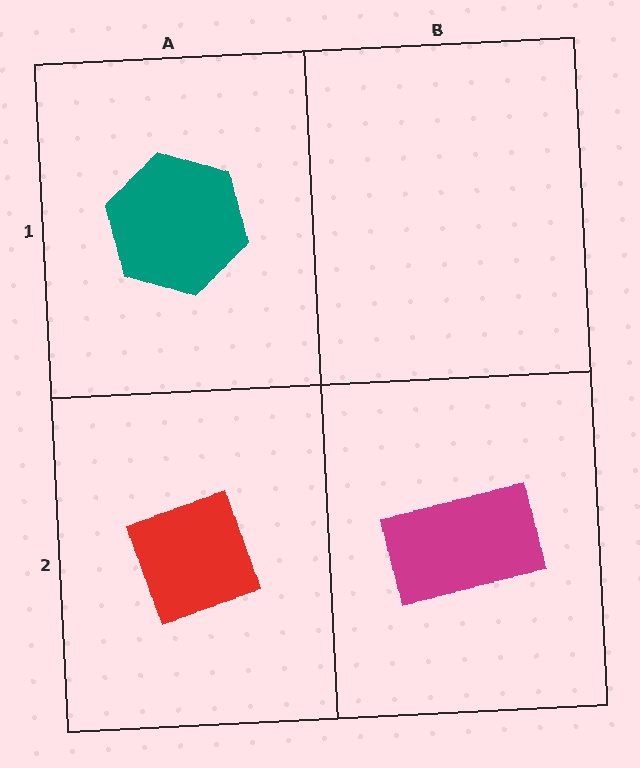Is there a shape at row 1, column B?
No, that cell is empty.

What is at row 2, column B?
A magenta rectangle.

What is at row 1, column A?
A teal hexagon.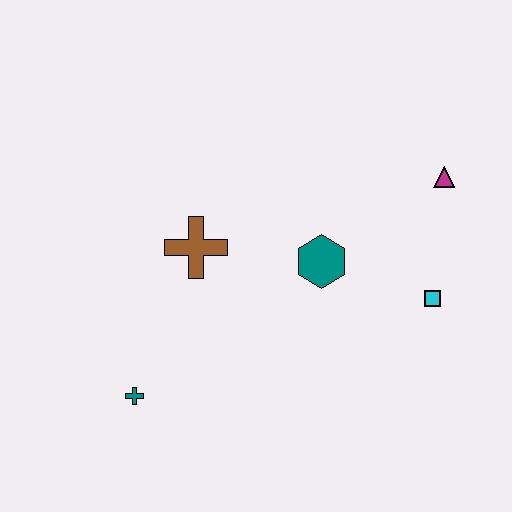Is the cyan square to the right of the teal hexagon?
Yes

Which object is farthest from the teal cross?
The magenta triangle is farthest from the teal cross.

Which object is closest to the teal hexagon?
The cyan square is closest to the teal hexagon.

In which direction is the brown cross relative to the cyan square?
The brown cross is to the left of the cyan square.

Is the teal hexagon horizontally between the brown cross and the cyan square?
Yes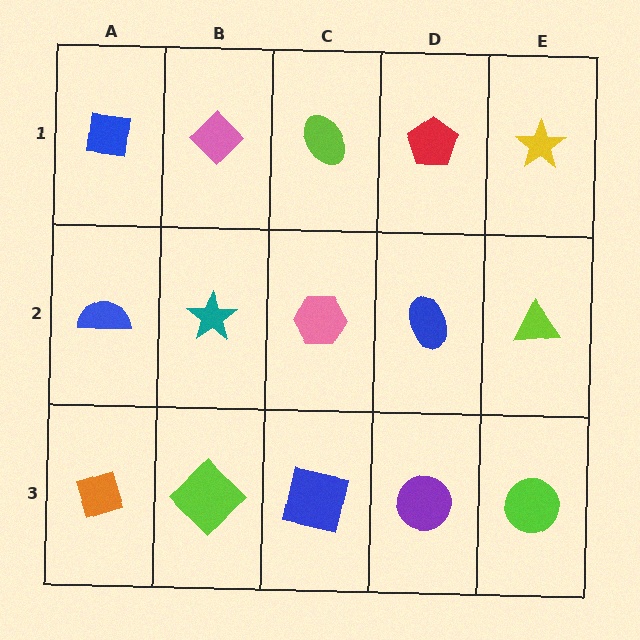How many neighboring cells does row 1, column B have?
3.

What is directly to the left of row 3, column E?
A purple circle.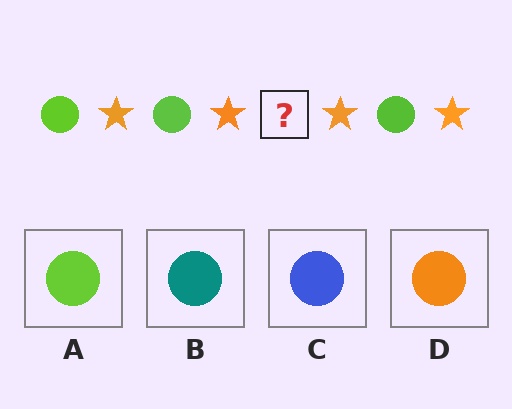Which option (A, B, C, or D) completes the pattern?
A.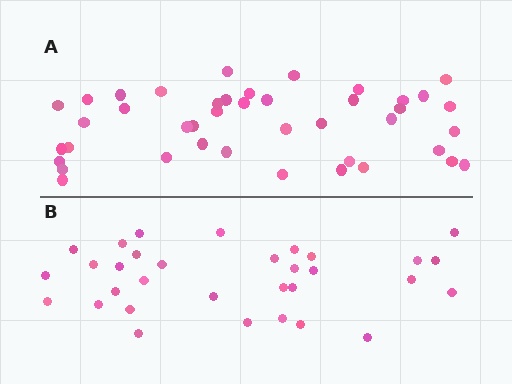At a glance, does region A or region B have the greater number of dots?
Region A (the top region) has more dots.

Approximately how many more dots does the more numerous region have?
Region A has roughly 10 or so more dots than region B.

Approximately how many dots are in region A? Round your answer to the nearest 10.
About 40 dots. (The exact count is 42, which rounds to 40.)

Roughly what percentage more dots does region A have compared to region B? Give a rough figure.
About 30% more.